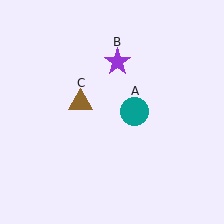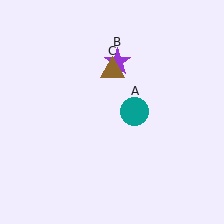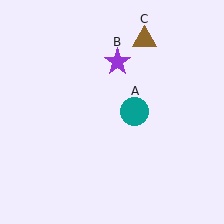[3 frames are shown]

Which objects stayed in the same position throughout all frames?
Teal circle (object A) and purple star (object B) remained stationary.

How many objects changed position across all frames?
1 object changed position: brown triangle (object C).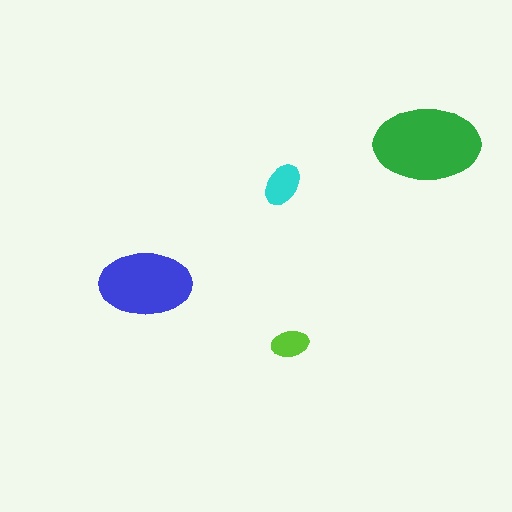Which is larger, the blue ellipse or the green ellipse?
The green one.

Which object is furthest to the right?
The green ellipse is rightmost.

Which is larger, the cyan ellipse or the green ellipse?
The green one.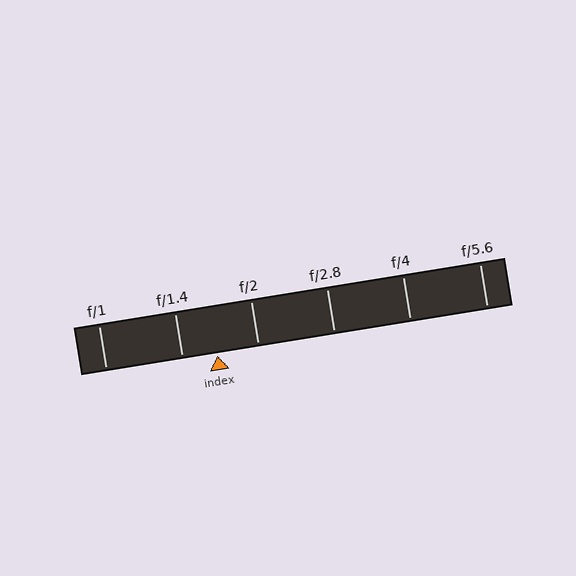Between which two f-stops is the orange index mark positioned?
The index mark is between f/1.4 and f/2.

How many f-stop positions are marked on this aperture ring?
There are 6 f-stop positions marked.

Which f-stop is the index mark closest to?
The index mark is closest to f/1.4.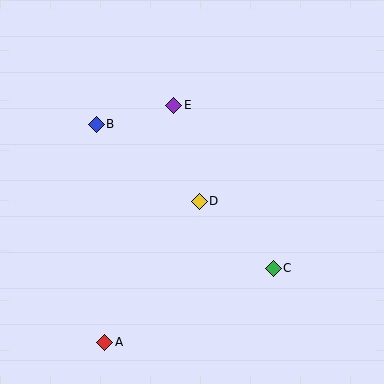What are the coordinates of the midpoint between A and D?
The midpoint between A and D is at (152, 272).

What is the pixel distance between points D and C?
The distance between D and C is 100 pixels.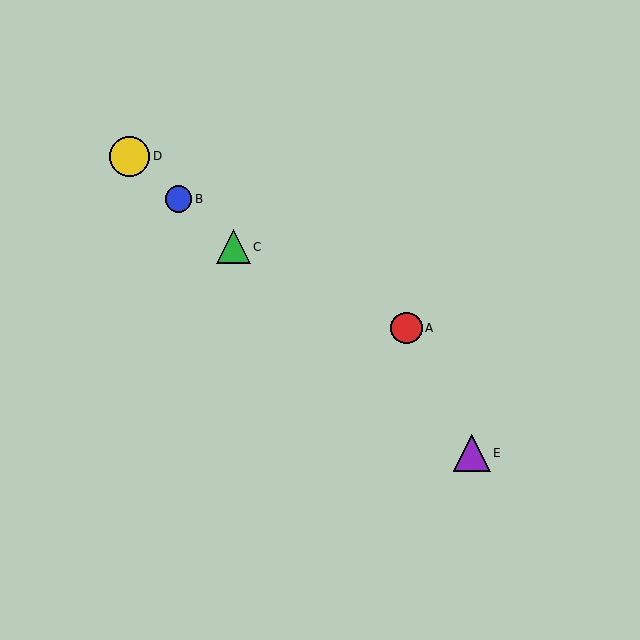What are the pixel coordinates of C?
Object C is at (234, 247).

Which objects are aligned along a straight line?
Objects B, C, D, E are aligned along a straight line.